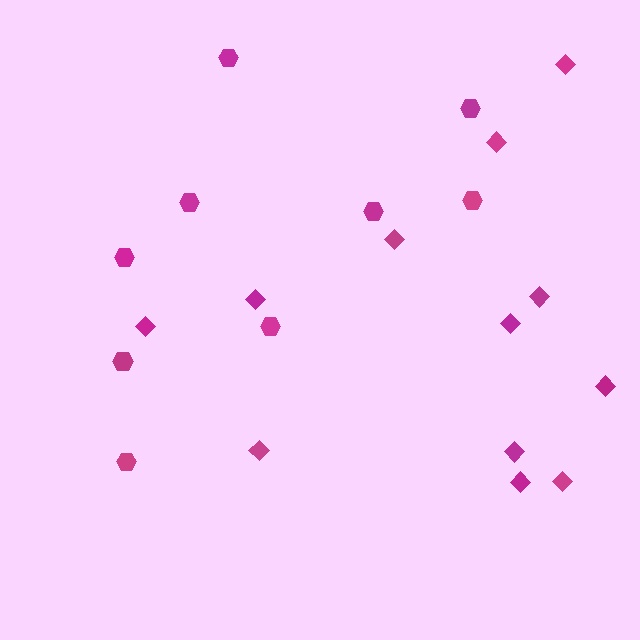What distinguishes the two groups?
There are 2 groups: one group of hexagons (9) and one group of diamonds (12).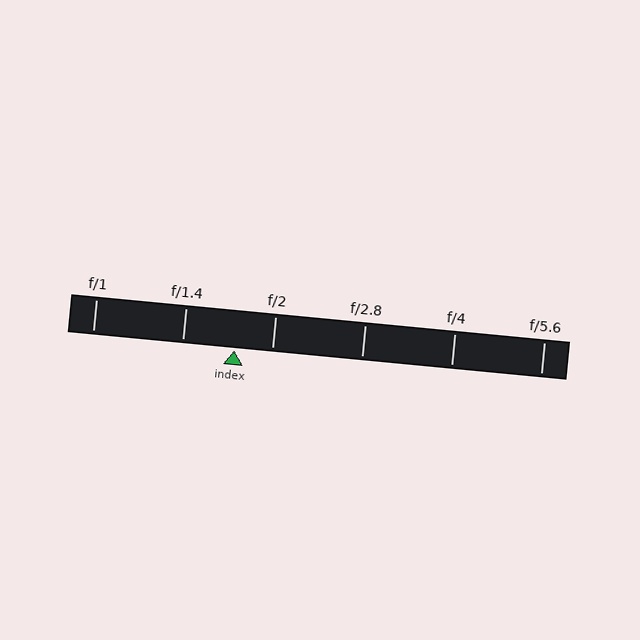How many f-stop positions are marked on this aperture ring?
There are 6 f-stop positions marked.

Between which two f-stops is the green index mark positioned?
The index mark is between f/1.4 and f/2.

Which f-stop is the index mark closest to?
The index mark is closest to f/2.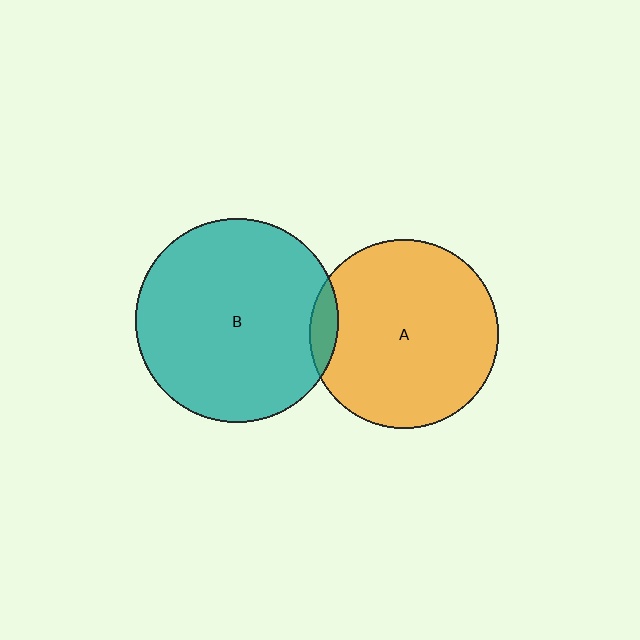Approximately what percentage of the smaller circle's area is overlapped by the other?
Approximately 5%.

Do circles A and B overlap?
Yes.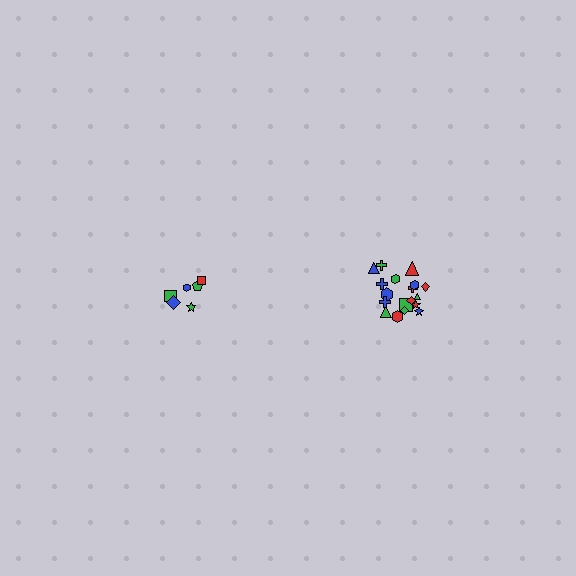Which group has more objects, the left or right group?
The right group.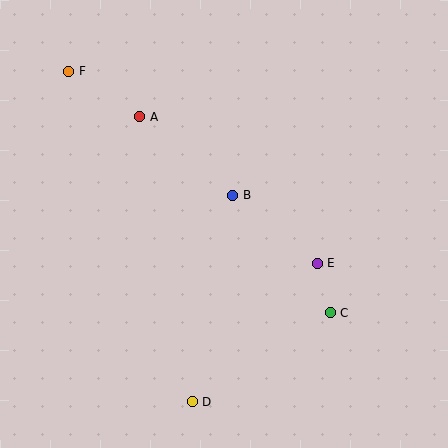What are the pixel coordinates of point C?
Point C is at (330, 313).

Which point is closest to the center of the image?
Point B at (233, 195) is closest to the center.